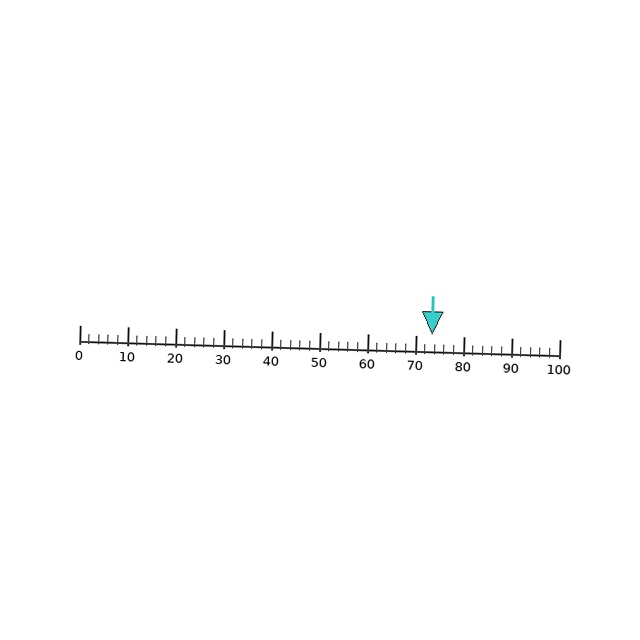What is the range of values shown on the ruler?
The ruler shows values from 0 to 100.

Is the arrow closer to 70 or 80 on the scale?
The arrow is closer to 70.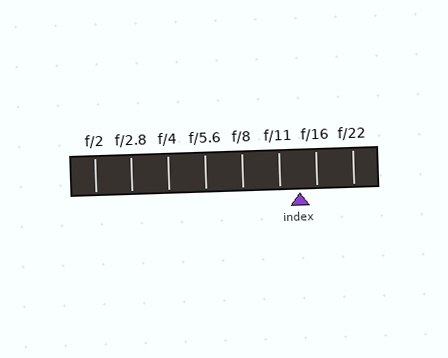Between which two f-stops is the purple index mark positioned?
The index mark is between f/11 and f/16.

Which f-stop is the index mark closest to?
The index mark is closest to f/16.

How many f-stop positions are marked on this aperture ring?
There are 8 f-stop positions marked.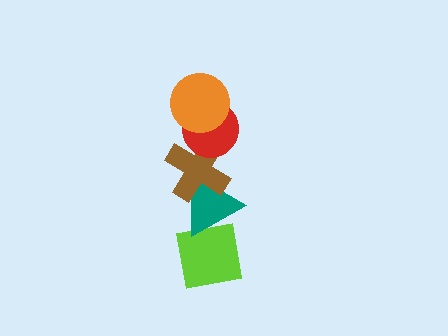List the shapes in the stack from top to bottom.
From top to bottom: the orange circle, the red circle, the brown cross, the teal triangle, the lime square.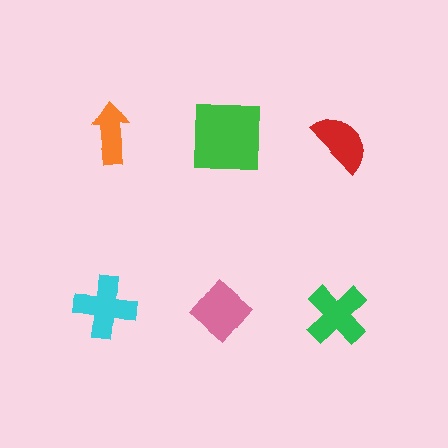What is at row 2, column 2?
A pink diamond.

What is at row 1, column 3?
A red semicircle.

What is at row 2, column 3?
A green cross.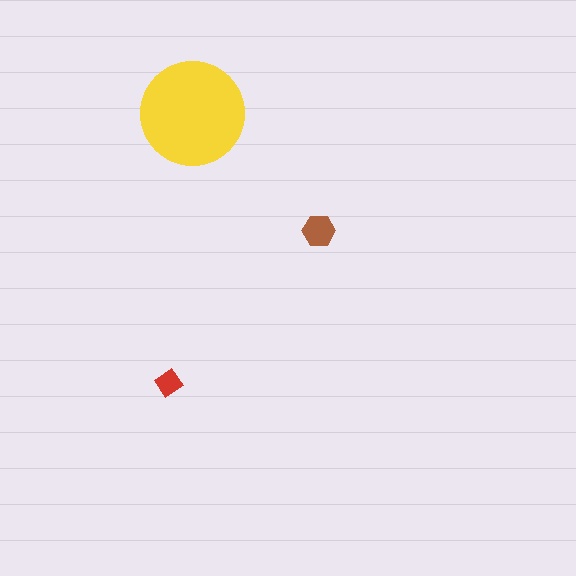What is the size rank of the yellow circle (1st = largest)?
1st.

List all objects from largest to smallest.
The yellow circle, the brown hexagon, the red diamond.